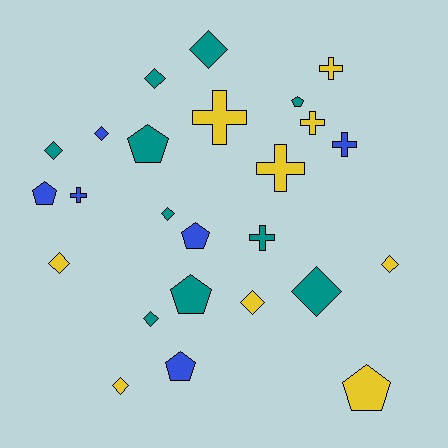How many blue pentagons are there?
There are 3 blue pentagons.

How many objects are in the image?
There are 25 objects.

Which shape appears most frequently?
Diamond, with 11 objects.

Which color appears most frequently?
Teal, with 10 objects.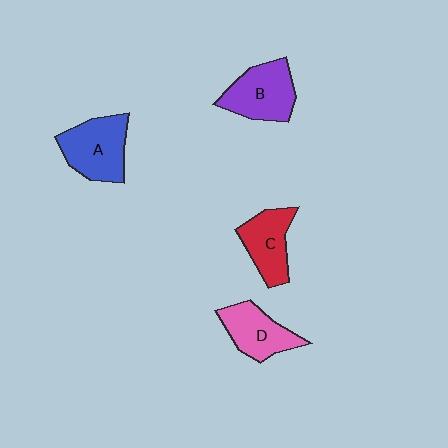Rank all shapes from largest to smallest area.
From largest to smallest: A (blue), B (purple), D (pink), C (red).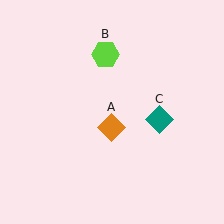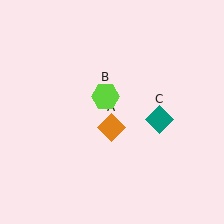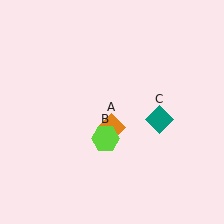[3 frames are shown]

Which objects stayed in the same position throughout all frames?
Orange diamond (object A) and teal diamond (object C) remained stationary.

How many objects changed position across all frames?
1 object changed position: lime hexagon (object B).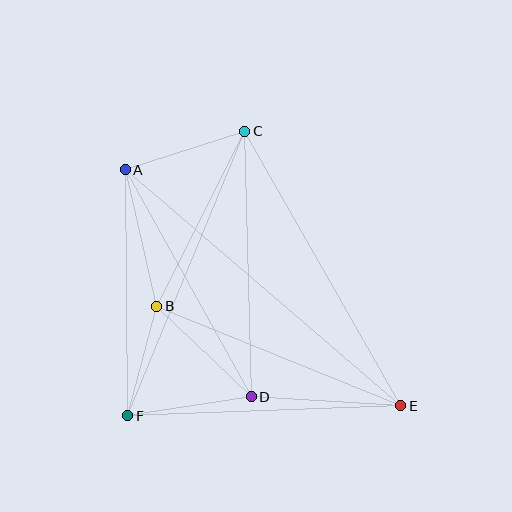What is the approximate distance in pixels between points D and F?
The distance between D and F is approximately 125 pixels.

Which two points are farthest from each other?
Points A and E are farthest from each other.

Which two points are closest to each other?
Points B and F are closest to each other.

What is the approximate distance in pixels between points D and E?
The distance between D and E is approximately 150 pixels.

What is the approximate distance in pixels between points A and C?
The distance between A and C is approximately 125 pixels.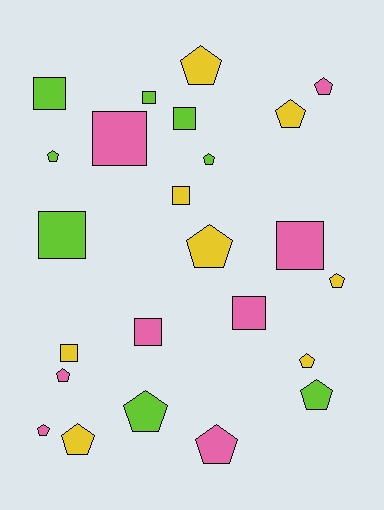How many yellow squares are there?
There are 2 yellow squares.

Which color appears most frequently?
Lime, with 8 objects.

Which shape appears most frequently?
Pentagon, with 14 objects.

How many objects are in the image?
There are 24 objects.